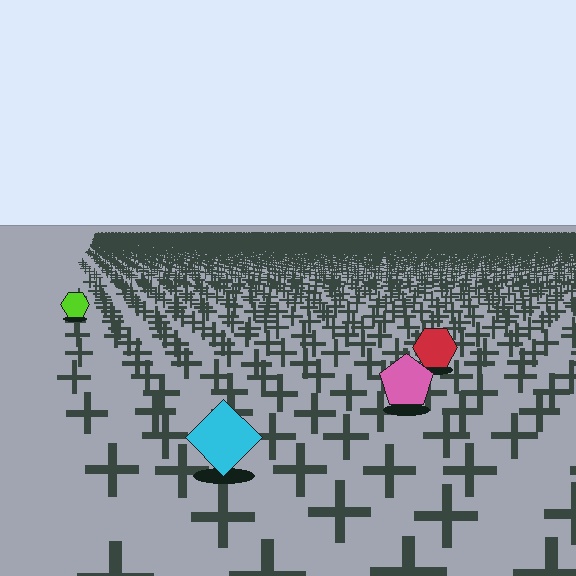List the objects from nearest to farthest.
From nearest to farthest: the cyan diamond, the pink pentagon, the red hexagon, the lime hexagon.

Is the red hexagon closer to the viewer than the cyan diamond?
No. The cyan diamond is closer — you can tell from the texture gradient: the ground texture is coarser near it.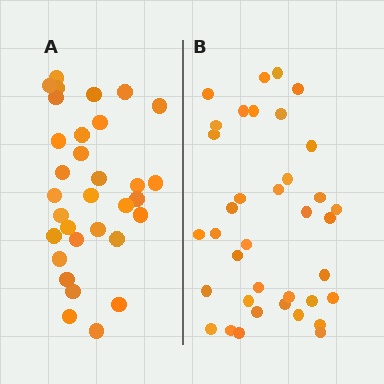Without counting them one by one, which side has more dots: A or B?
Region B (the right region) has more dots.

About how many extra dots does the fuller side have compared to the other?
Region B has about 5 more dots than region A.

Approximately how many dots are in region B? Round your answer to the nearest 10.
About 40 dots. (The exact count is 37, which rounds to 40.)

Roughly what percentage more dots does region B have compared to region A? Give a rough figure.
About 15% more.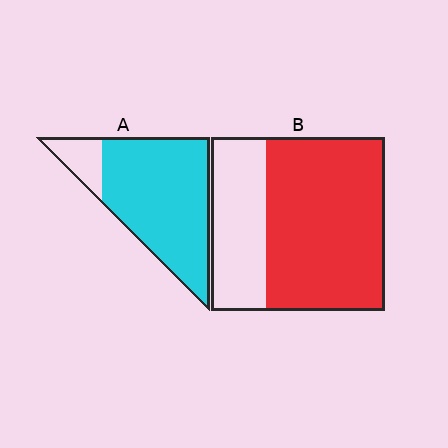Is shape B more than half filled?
Yes.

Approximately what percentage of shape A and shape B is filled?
A is approximately 85% and B is approximately 70%.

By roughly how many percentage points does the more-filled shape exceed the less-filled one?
By roughly 15 percentage points (A over B).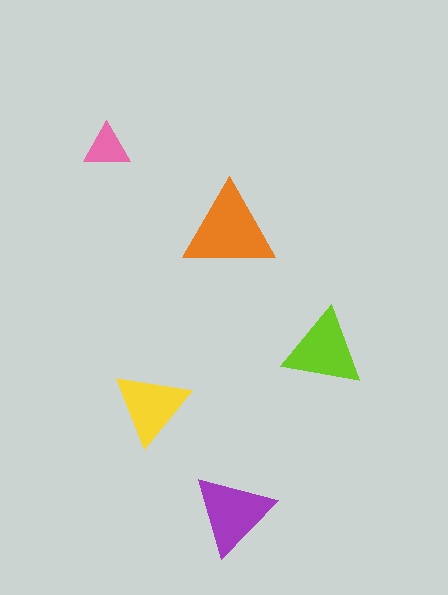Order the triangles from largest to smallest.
the orange one, the purple one, the lime one, the yellow one, the pink one.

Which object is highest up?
The pink triangle is topmost.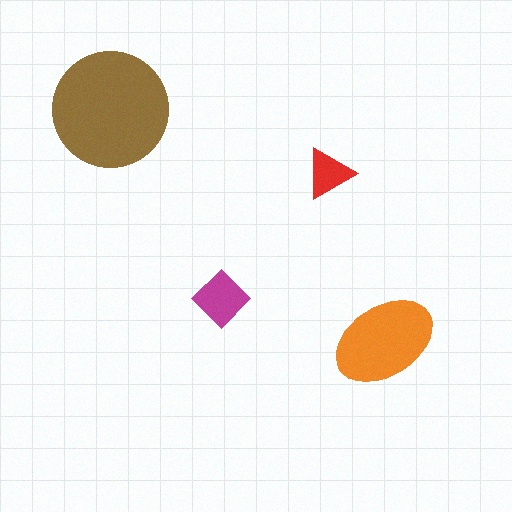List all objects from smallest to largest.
The red triangle, the magenta diamond, the orange ellipse, the brown circle.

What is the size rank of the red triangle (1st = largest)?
4th.